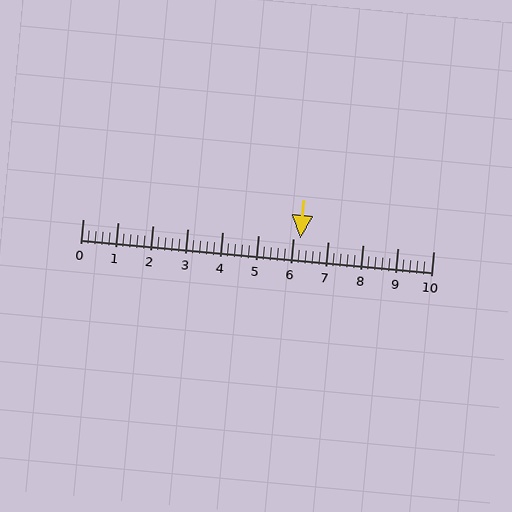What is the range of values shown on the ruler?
The ruler shows values from 0 to 10.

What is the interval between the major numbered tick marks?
The major tick marks are spaced 1 units apart.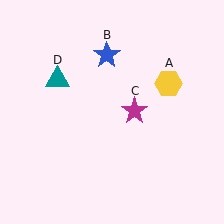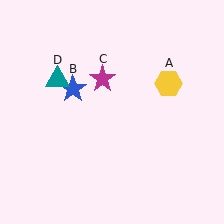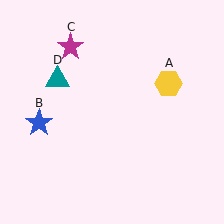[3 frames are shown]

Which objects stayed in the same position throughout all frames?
Yellow hexagon (object A) and teal triangle (object D) remained stationary.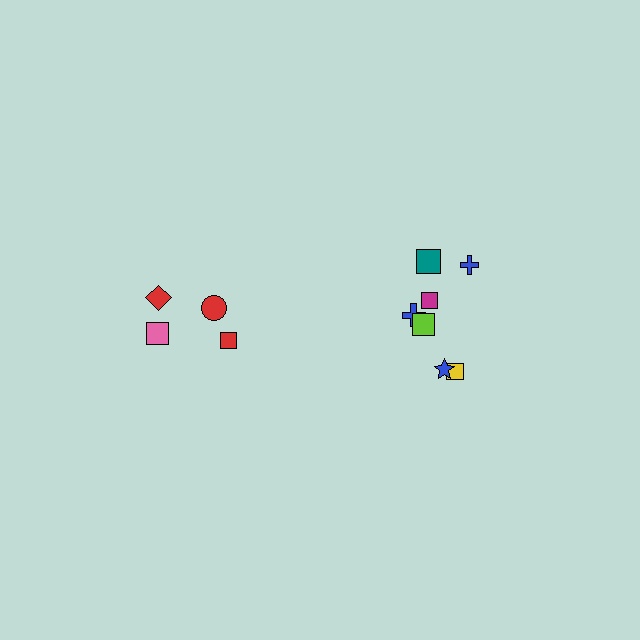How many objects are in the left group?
There are 4 objects.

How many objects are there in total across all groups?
There are 11 objects.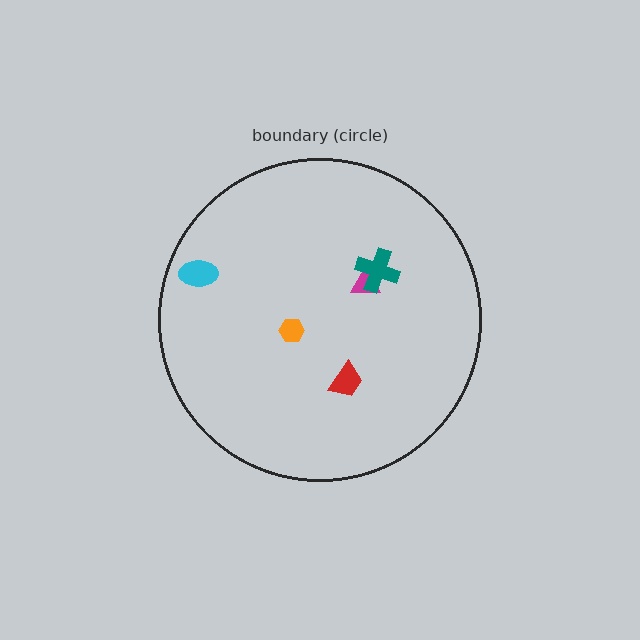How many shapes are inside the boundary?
5 inside, 0 outside.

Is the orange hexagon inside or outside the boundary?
Inside.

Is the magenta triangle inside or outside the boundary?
Inside.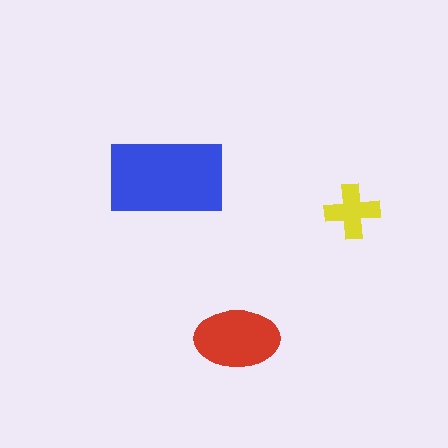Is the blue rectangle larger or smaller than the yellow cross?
Larger.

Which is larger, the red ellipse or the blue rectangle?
The blue rectangle.